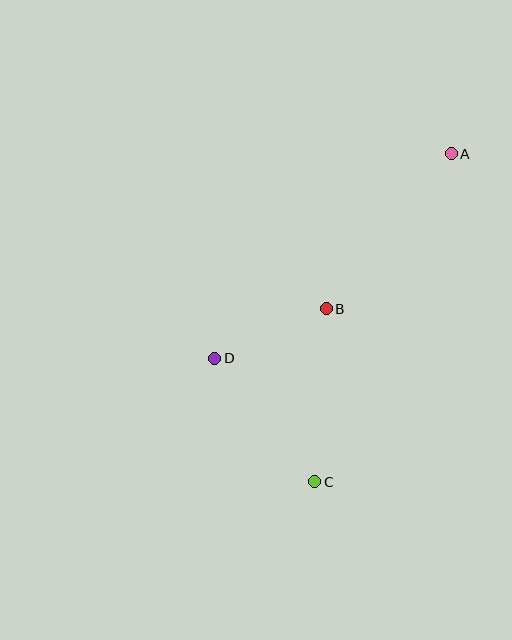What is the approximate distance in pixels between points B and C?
The distance between B and C is approximately 174 pixels.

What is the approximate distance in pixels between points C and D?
The distance between C and D is approximately 159 pixels.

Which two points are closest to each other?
Points B and D are closest to each other.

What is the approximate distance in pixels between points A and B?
The distance between A and B is approximately 199 pixels.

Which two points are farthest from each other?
Points A and C are farthest from each other.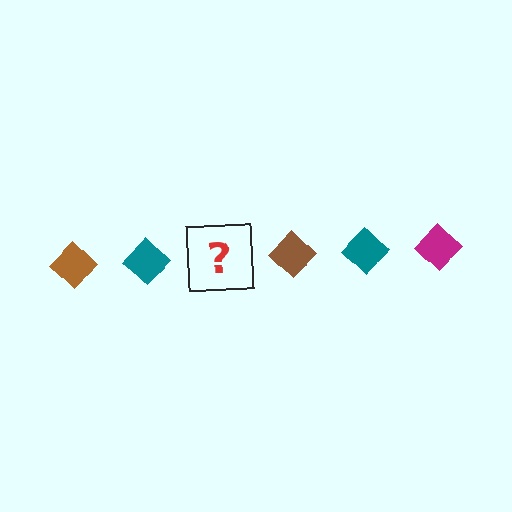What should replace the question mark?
The question mark should be replaced with a magenta diamond.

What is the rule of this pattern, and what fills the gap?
The rule is that the pattern cycles through brown, teal, magenta diamonds. The gap should be filled with a magenta diamond.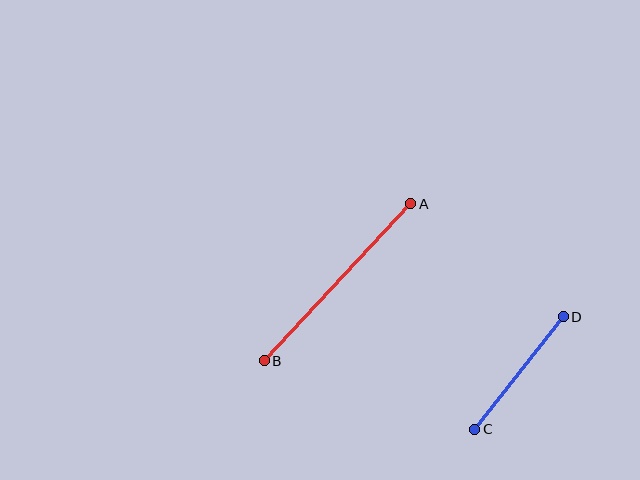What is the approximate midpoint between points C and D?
The midpoint is at approximately (519, 373) pixels.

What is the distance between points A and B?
The distance is approximately 215 pixels.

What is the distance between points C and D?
The distance is approximately 143 pixels.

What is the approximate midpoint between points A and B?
The midpoint is at approximately (338, 282) pixels.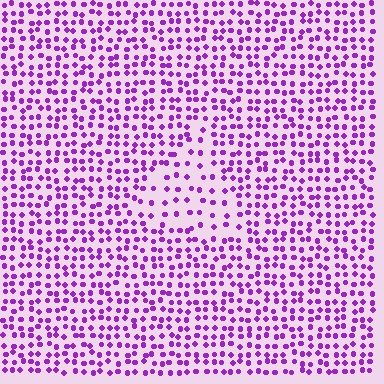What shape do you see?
I see a triangle.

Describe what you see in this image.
The image contains small purple elements arranged at two different densities. A triangle-shaped region is visible where the elements are less densely packed than the surrounding area.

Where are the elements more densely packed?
The elements are more densely packed outside the triangle boundary.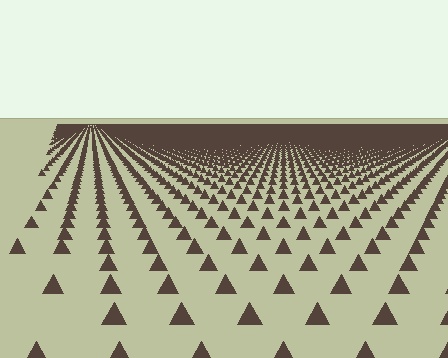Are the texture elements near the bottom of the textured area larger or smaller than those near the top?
Larger. Near the bottom, elements are closer to the viewer and appear at a bigger on-screen size.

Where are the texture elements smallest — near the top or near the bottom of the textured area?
Near the top.